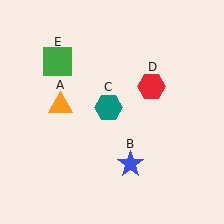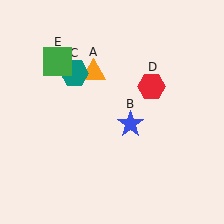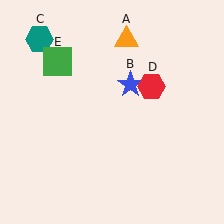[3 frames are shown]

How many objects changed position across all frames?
3 objects changed position: orange triangle (object A), blue star (object B), teal hexagon (object C).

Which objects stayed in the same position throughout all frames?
Red hexagon (object D) and green square (object E) remained stationary.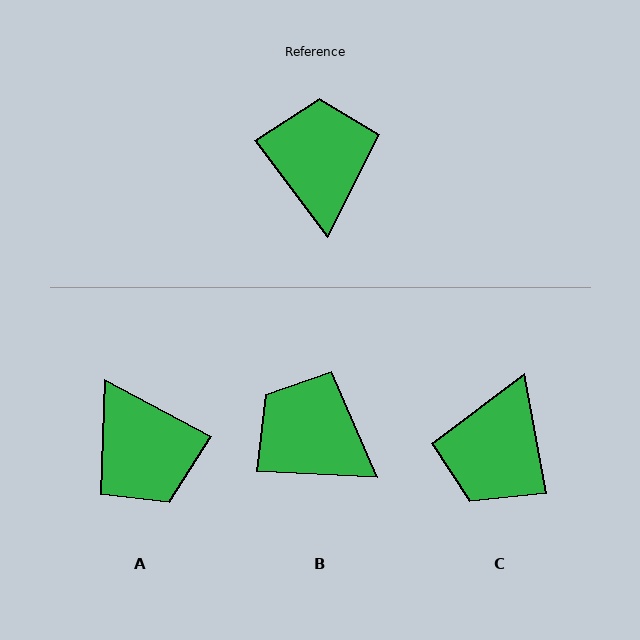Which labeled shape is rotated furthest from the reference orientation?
A, about 155 degrees away.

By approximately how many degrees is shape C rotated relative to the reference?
Approximately 154 degrees counter-clockwise.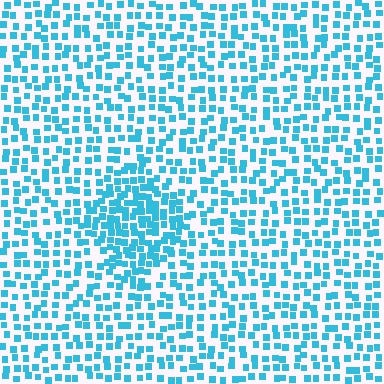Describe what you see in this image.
The image contains small cyan elements arranged at two different densities. A diamond-shaped region is visible where the elements are more densely packed than the surrounding area.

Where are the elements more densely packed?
The elements are more densely packed inside the diamond boundary.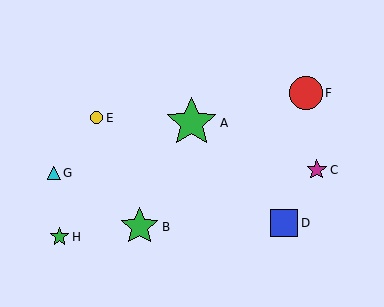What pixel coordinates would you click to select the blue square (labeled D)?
Click at (284, 223) to select the blue square D.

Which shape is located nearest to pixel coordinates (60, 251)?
The green star (labeled H) at (59, 237) is nearest to that location.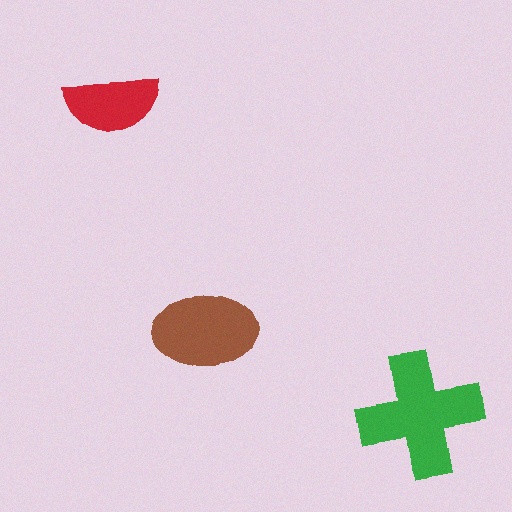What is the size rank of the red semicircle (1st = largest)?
3rd.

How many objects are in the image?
There are 3 objects in the image.